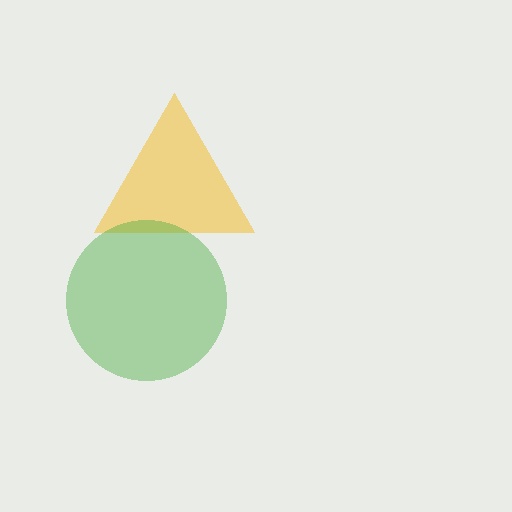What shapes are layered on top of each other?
The layered shapes are: a yellow triangle, a green circle.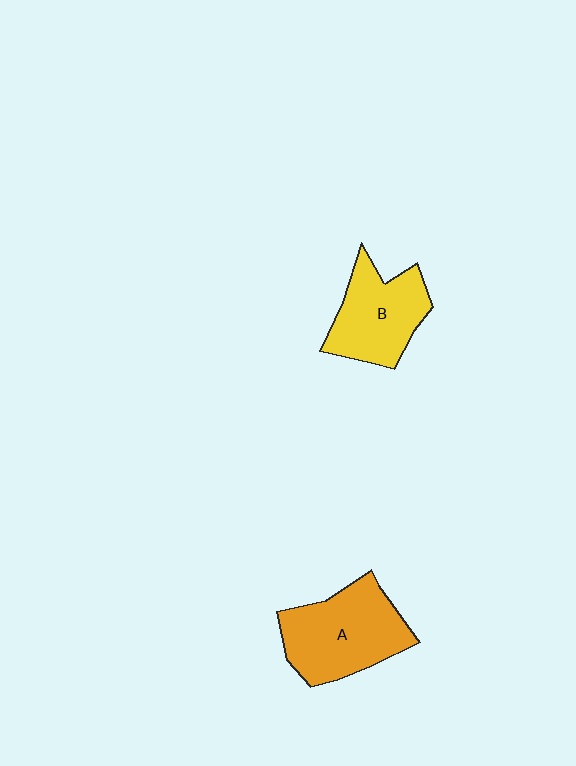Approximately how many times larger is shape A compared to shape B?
Approximately 1.2 times.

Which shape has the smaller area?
Shape B (yellow).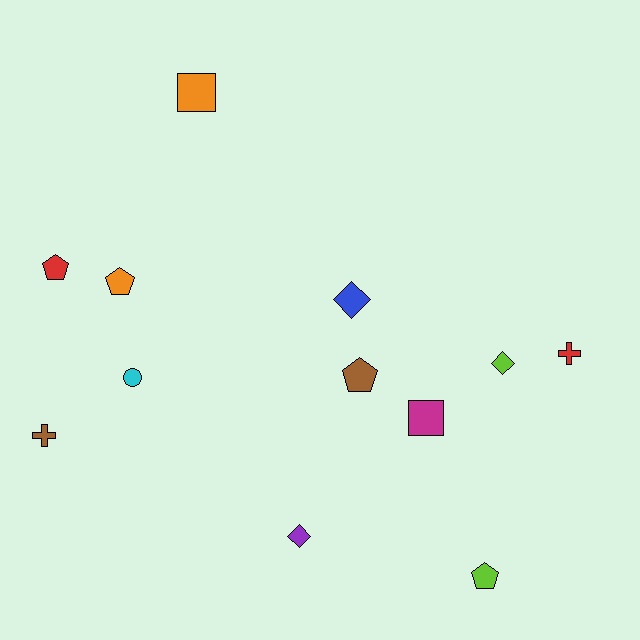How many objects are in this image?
There are 12 objects.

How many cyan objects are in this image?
There is 1 cyan object.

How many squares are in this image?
There are 2 squares.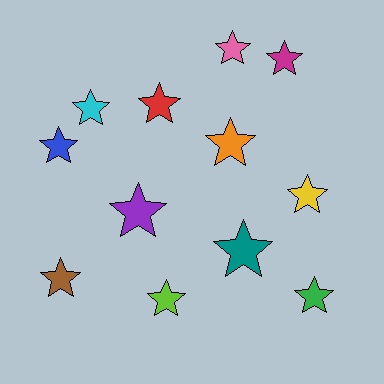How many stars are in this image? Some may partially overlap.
There are 12 stars.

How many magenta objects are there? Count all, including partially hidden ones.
There is 1 magenta object.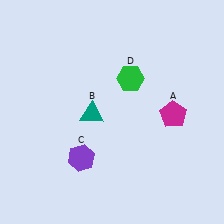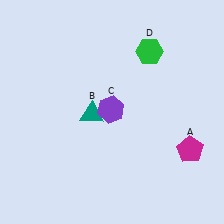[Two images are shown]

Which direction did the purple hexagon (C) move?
The purple hexagon (C) moved up.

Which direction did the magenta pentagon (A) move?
The magenta pentagon (A) moved down.